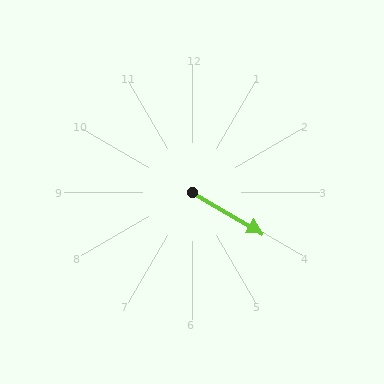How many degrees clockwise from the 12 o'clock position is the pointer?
Approximately 121 degrees.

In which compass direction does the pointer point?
Southeast.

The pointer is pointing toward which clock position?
Roughly 4 o'clock.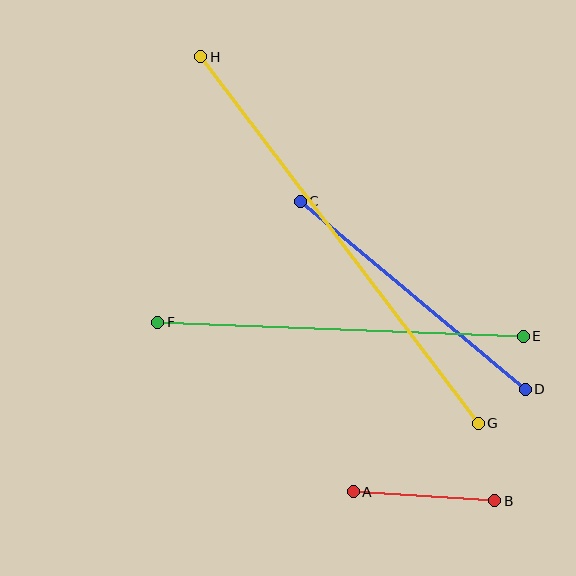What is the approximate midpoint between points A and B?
The midpoint is at approximately (424, 496) pixels.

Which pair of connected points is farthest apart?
Points G and H are farthest apart.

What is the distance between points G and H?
The distance is approximately 459 pixels.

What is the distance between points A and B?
The distance is approximately 142 pixels.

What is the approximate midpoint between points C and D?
The midpoint is at approximately (413, 295) pixels.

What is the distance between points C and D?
The distance is approximately 293 pixels.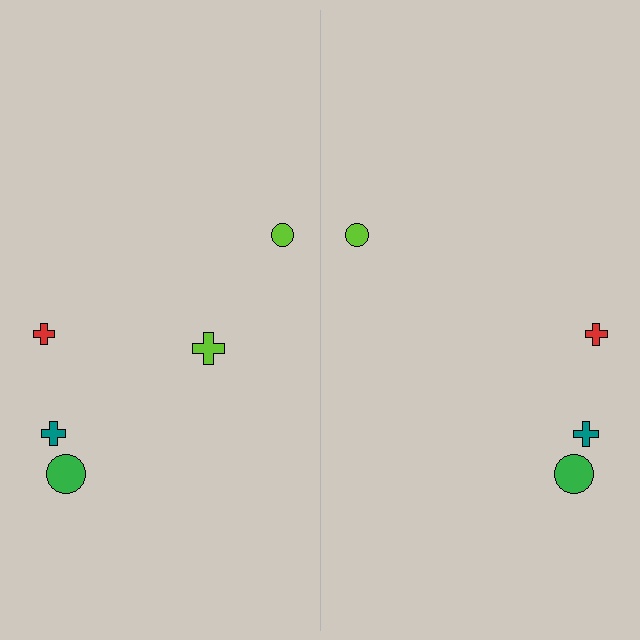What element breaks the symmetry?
A lime cross is missing from the right side.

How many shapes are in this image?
There are 9 shapes in this image.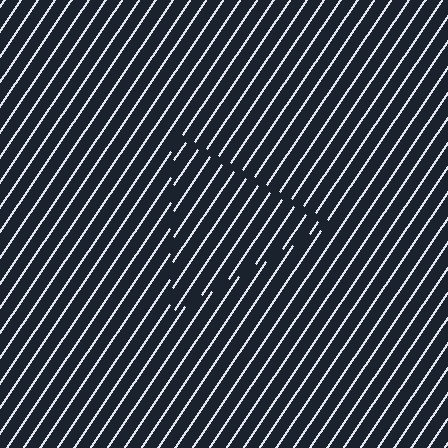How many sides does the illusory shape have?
3 sides — the line-ends trace a triangle.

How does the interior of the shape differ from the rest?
The interior of the shape contains the same grating, shifted by half a period — the contour is defined by the phase discontinuity where line-ends from the inner and outer gratings abut.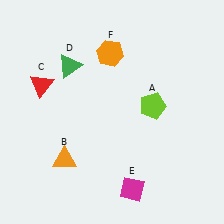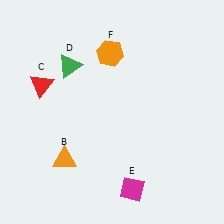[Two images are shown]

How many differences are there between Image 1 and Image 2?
There is 1 difference between the two images.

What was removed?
The lime pentagon (A) was removed in Image 2.